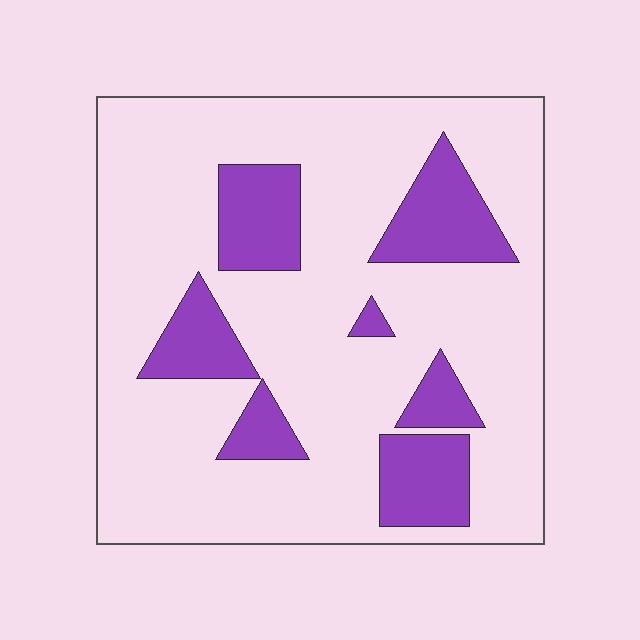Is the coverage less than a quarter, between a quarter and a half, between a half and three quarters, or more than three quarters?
Less than a quarter.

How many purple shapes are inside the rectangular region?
7.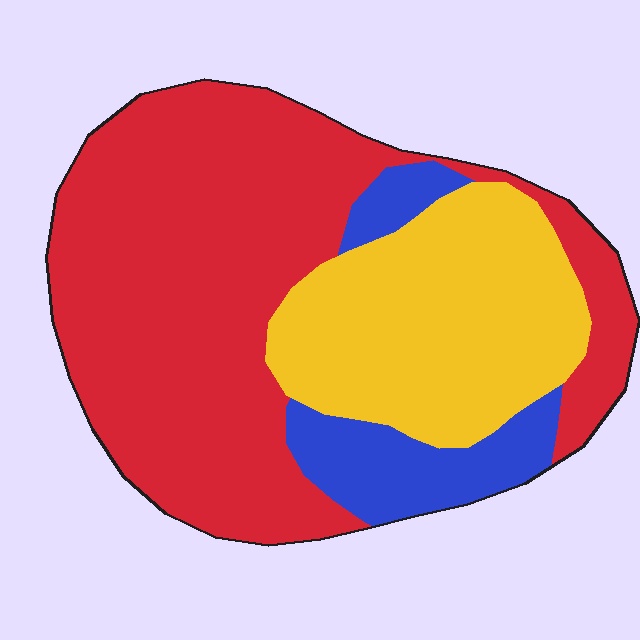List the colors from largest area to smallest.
From largest to smallest: red, yellow, blue.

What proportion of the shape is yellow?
Yellow takes up between a quarter and a half of the shape.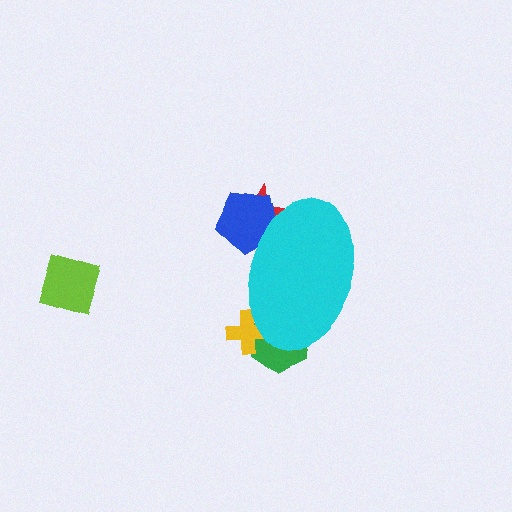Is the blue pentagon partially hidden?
Yes, the blue pentagon is partially hidden behind the cyan ellipse.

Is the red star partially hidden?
Yes, the red star is partially hidden behind the cyan ellipse.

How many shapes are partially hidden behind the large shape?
4 shapes are partially hidden.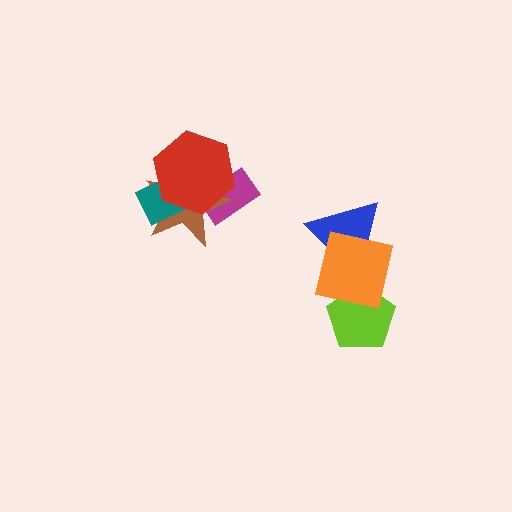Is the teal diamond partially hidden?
Yes, it is partially covered by another shape.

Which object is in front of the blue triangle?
The orange square is in front of the blue triangle.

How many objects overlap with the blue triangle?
1 object overlaps with the blue triangle.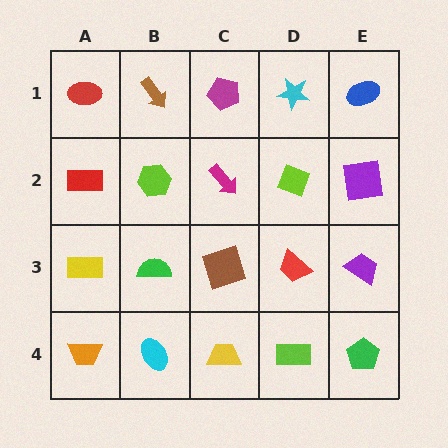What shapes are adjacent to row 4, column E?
A purple trapezoid (row 3, column E), a lime rectangle (row 4, column D).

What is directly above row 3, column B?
A lime hexagon.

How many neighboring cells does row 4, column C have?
3.